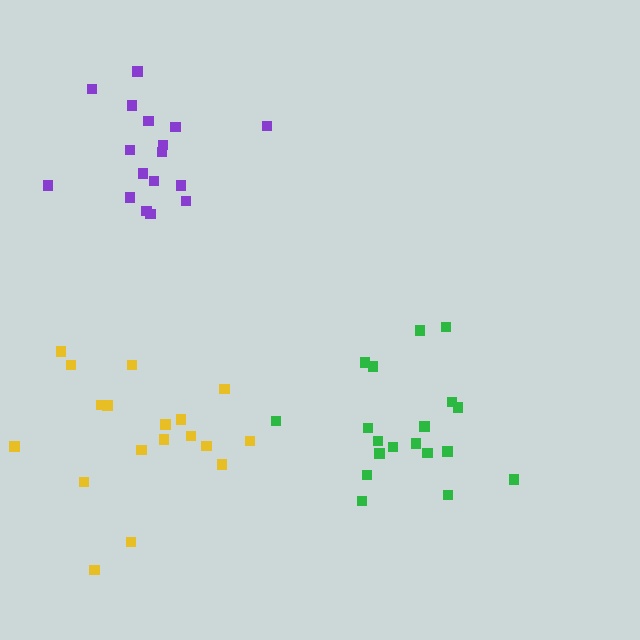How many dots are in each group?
Group 1: 19 dots, Group 2: 18 dots, Group 3: 17 dots (54 total).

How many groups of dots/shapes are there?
There are 3 groups.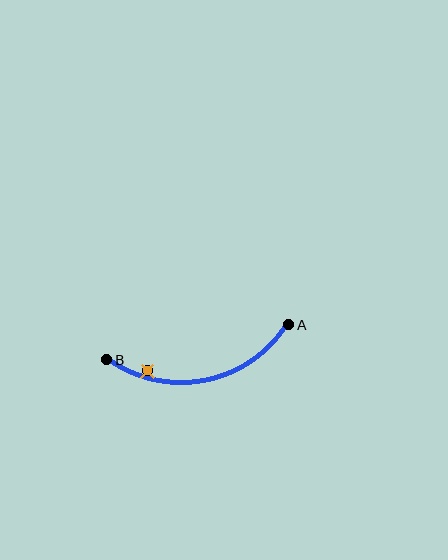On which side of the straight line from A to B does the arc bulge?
The arc bulges below the straight line connecting A and B.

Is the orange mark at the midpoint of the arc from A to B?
No — the orange mark does not lie on the arc at all. It sits slightly inside the curve.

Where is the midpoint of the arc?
The arc midpoint is the point on the curve farthest from the straight line joining A and B. It sits below that line.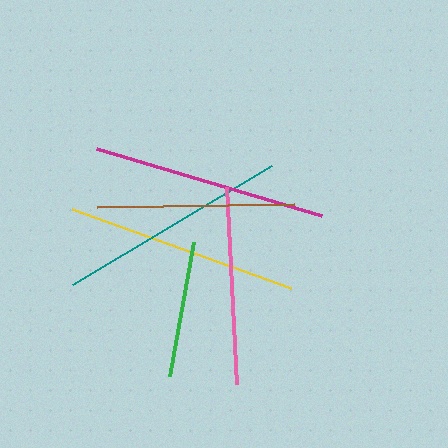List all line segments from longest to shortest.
From longest to shortest: magenta, yellow, teal, pink, brown, green.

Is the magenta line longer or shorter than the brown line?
The magenta line is longer than the brown line.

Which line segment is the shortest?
The green line is the shortest at approximately 136 pixels.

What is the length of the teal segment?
The teal segment is approximately 231 pixels long.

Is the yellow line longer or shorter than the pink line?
The yellow line is longer than the pink line.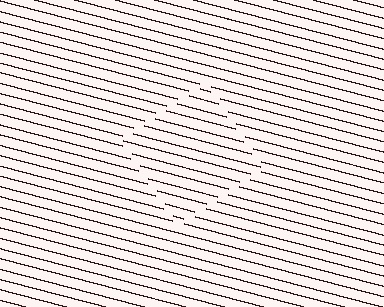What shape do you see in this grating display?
An illusory square. The interior of the shape contains the same grating, shifted by half a period — the contour is defined by the phase discontinuity where line-ends from the inner and outer gratings abut.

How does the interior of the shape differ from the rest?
The interior of the shape contains the same grating, shifted by half a period — the contour is defined by the phase discontinuity where line-ends from the inner and outer gratings abut.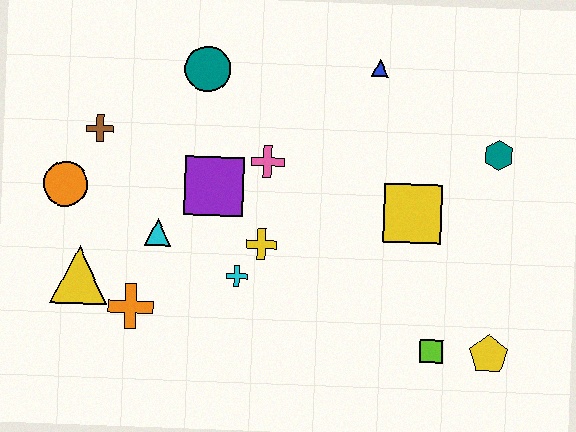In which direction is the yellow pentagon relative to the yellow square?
The yellow pentagon is below the yellow square.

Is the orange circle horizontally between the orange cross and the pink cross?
No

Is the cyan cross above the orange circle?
No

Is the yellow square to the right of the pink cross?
Yes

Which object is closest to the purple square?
The pink cross is closest to the purple square.